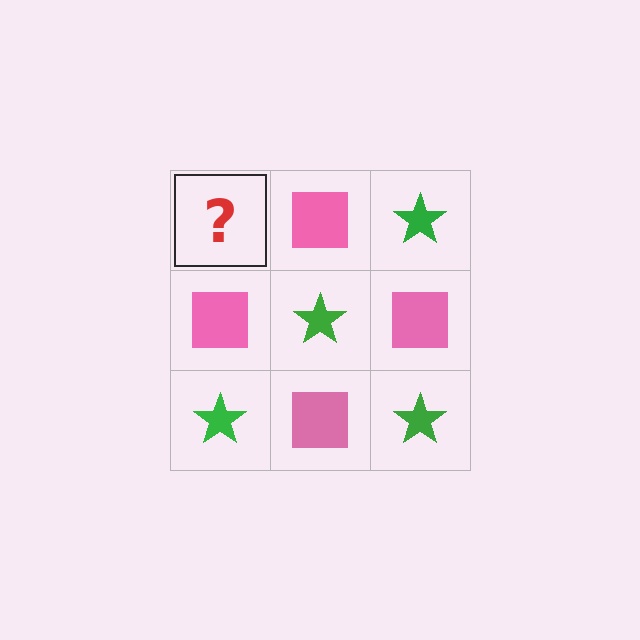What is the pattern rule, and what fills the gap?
The rule is that it alternates green star and pink square in a checkerboard pattern. The gap should be filled with a green star.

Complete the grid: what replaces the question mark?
The question mark should be replaced with a green star.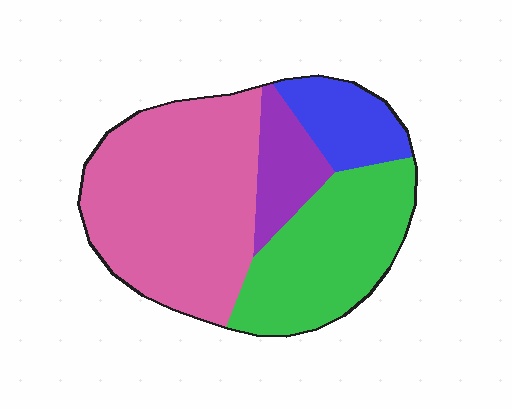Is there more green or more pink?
Pink.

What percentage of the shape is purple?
Purple takes up about one tenth (1/10) of the shape.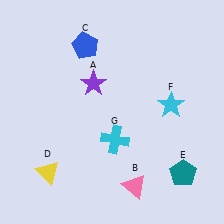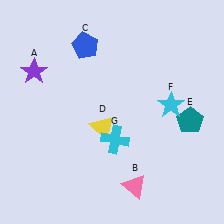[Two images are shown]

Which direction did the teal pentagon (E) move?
The teal pentagon (E) moved up.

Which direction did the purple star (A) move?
The purple star (A) moved left.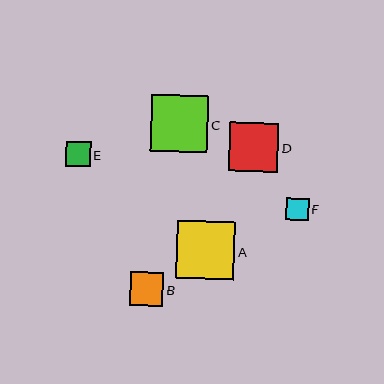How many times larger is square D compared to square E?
Square D is approximately 1.9 times the size of square E.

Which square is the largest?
Square A is the largest with a size of approximately 58 pixels.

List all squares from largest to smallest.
From largest to smallest: A, C, D, B, E, F.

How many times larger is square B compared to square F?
Square B is approximately 1.5 times the size of square F.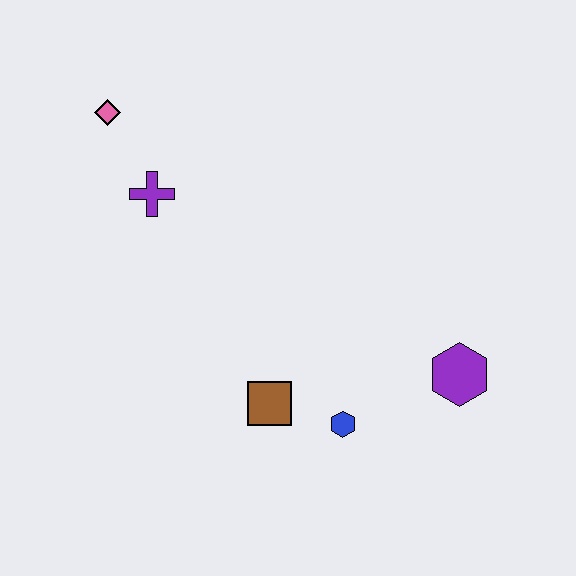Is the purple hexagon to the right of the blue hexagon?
Yes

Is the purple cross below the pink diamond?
Yes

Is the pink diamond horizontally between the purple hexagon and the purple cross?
No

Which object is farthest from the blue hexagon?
The pink diamond is farthest from the blue hexagon.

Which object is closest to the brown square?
The blue hexagon is closest to the brown square.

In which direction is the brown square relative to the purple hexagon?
The brown square is to the left of the purple hexagon.